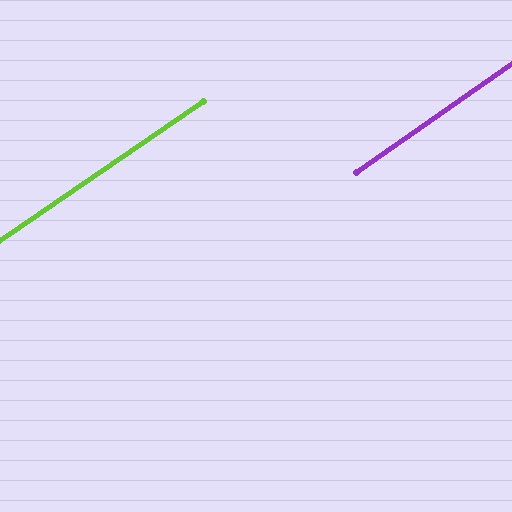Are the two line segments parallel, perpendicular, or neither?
Parallel — their directions differ by only 0.5°.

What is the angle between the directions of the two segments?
Approximately 0 degrees.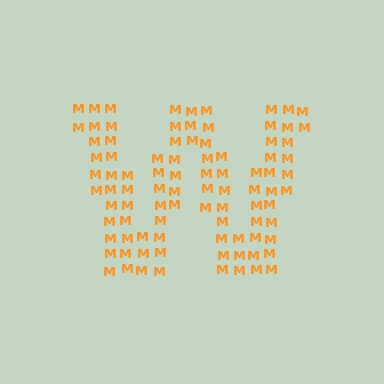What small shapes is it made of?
It is made of small letter M's.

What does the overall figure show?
The overall figure shows the letter W.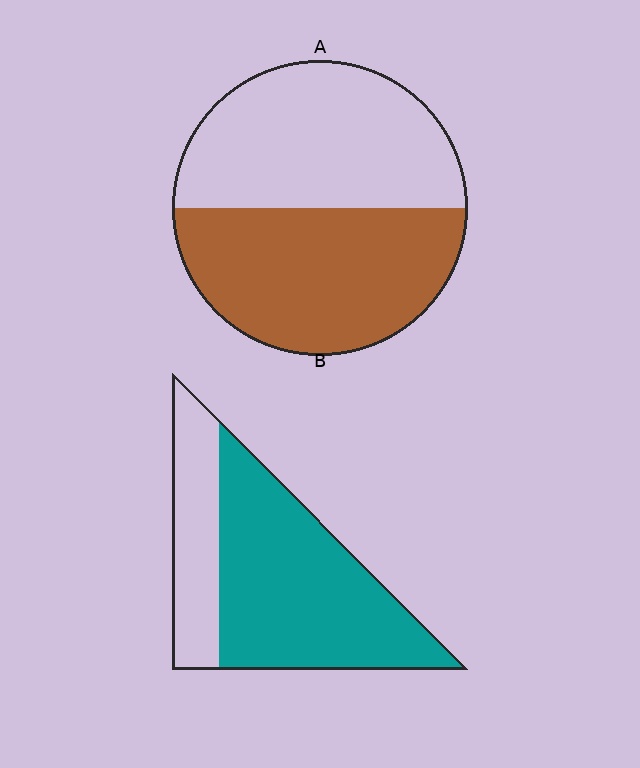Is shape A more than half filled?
Roughly half.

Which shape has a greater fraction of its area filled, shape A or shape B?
Shape B.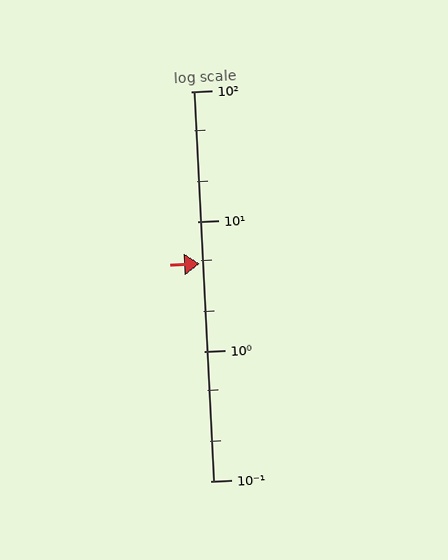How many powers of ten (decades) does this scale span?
The scale spans 3 decades, from 0.1 to 100.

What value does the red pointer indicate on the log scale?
The pointer indicates approximately 4.7.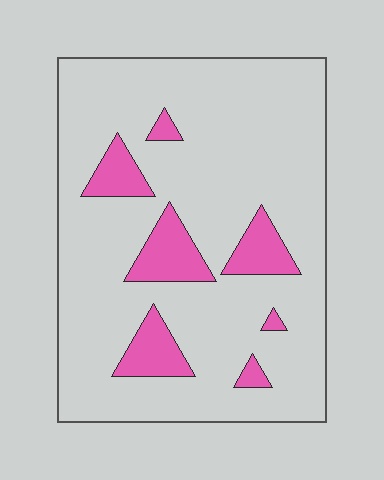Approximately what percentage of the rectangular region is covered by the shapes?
Approximately 15%.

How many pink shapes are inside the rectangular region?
7.